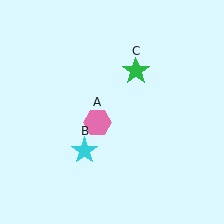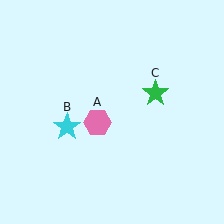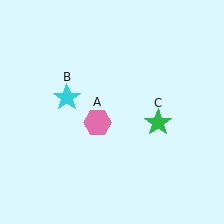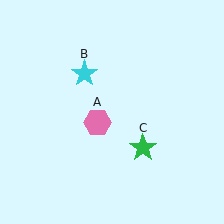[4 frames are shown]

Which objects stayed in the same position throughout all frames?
Pink hexagon (object A) remained stationary.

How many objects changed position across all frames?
2 objects changed position: cyan star (object B), green star (object C).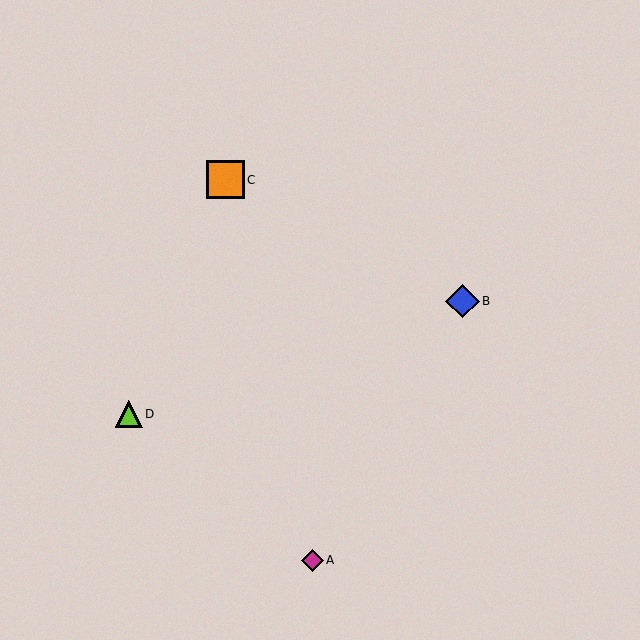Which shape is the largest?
The orange square (labeled C) is the largest.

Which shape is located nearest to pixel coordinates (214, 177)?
The orange square (labeled C) at (225, 180) is nearest to that location.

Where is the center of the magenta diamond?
The center of the magenta diamond is at (312, 560).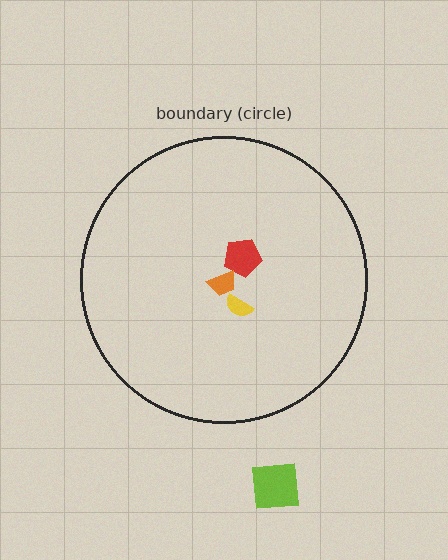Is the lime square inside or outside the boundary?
Outside.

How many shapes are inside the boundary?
3 inside, 1 outside.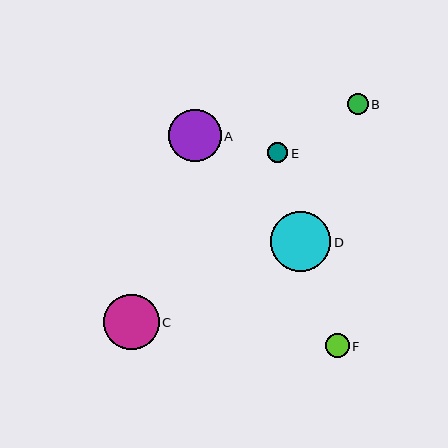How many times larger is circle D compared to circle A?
Circle D is approximately 1.2 times the size of circle A.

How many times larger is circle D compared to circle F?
Circle D is approximately 2.5 times the size of circle F.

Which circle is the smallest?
Circle E is the smallest with a size of approximately 21 pixels.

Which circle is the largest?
Circle D is the largest with a size of approximately 60 pixels.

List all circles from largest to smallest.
From largest to smallest: D, C, A, F, B, E.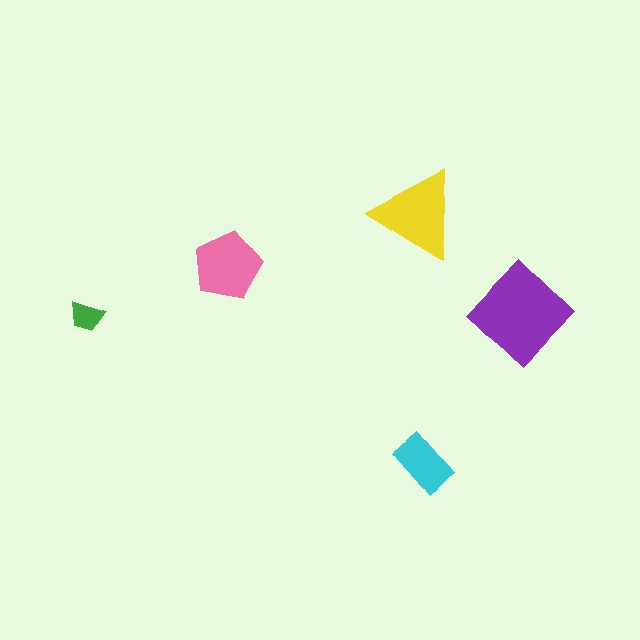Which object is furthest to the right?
The purple diamond is rightmost.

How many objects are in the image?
There are 5 objects in the image.